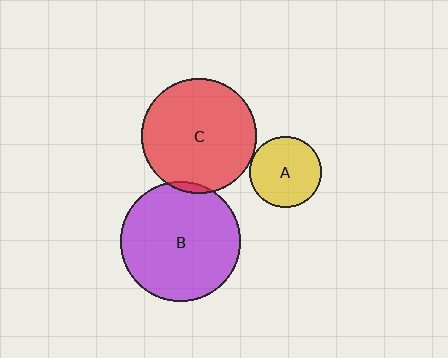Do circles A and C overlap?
Yes.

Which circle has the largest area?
Circle B (purple).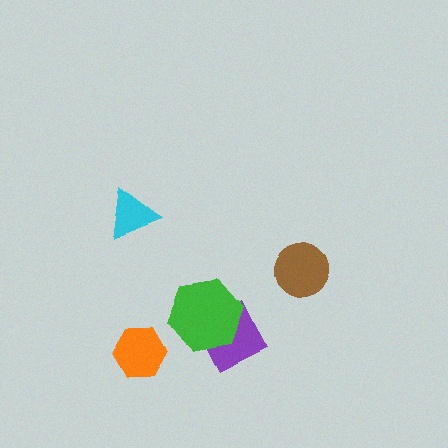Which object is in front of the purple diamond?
The green hexagon is in front of the purple diamond.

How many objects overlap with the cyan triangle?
0 objects overlap with the cyan triangle.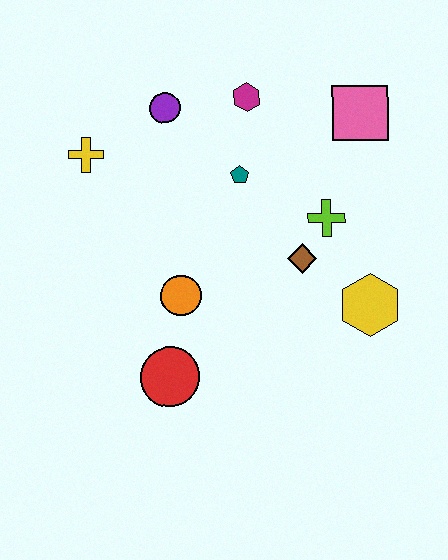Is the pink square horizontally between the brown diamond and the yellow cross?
No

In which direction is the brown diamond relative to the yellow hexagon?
The brown diamond is to the left of the yellow hexagon.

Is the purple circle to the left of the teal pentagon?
Yes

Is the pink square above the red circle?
Yes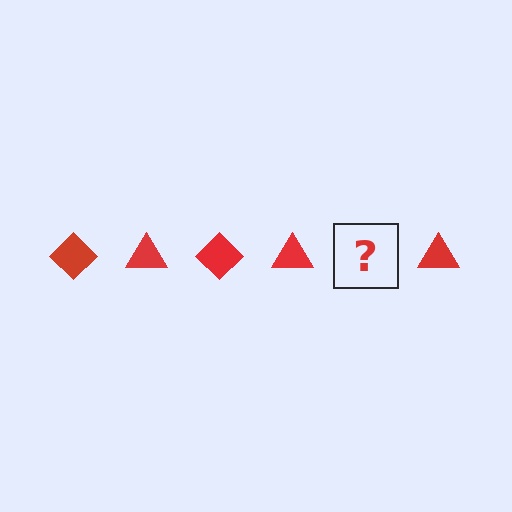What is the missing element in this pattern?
The missing element is a red diamond.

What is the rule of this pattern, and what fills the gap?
The rule is that the pattern cycles through diamond, triangle shapes in red. The gap should be filled with a red diamond.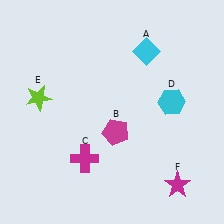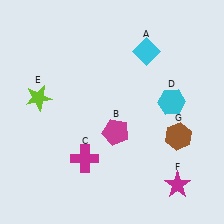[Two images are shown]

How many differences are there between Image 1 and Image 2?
There is 1 difference between the two images.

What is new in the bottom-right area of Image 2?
A brown hexagon (G) was added in the bottom-right area of Image 2.